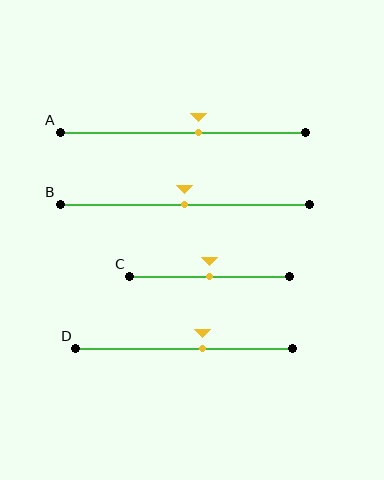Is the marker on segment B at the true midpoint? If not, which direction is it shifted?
Yes, the marker on segment B is at the true midpoint.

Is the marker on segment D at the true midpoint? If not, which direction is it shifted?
No, the marker on segment D is shifted to the right by about 9% of the segment length.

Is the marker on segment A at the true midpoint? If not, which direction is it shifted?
No, the marker on segment A is shifted to the right by about 6% of the segment length.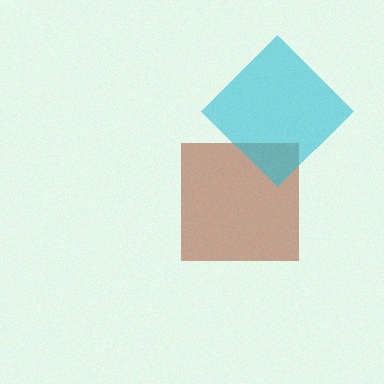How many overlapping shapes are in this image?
There are 2 overlapping shapes in the image.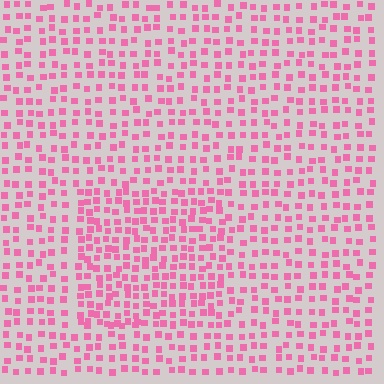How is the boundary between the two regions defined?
The boundary is defined by a change in element density (approximately 1.6x ratio). All elements are the same color, size, and shape.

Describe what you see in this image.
The image contains small pink elements arranged at two different densities. A rectangle-shaped region is visible where the elements are more densely packed than the surrounding area.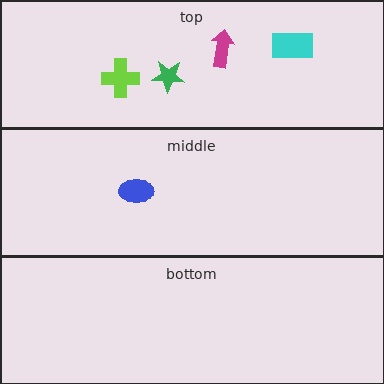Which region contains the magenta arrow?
The top region.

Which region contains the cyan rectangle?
The top region.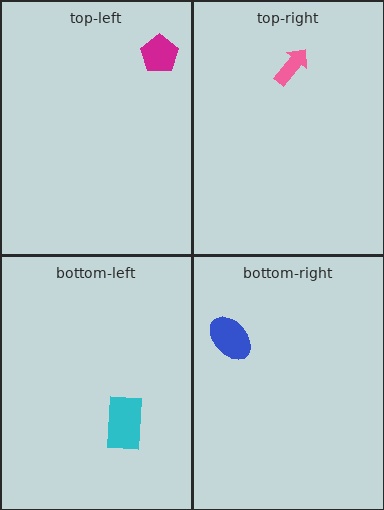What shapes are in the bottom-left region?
The cyan rectangle.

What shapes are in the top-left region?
The magenta pentagon.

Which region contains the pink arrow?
The top-right region.